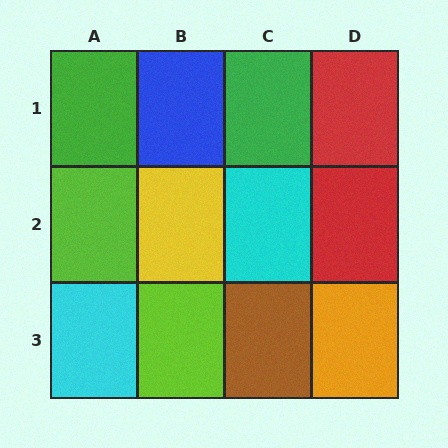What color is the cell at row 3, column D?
Orange.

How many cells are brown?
1 cell is brown.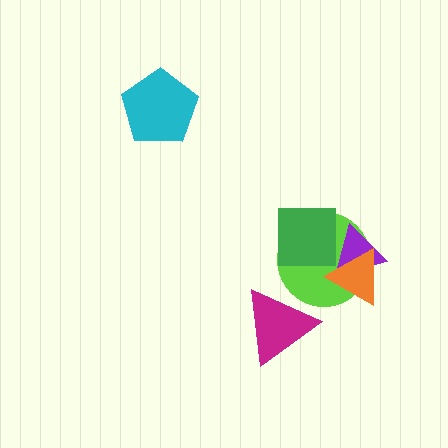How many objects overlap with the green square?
2 objects overlap with the green square.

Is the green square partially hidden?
No, no other shape covers it.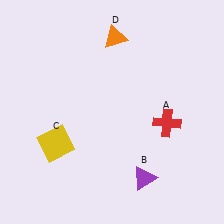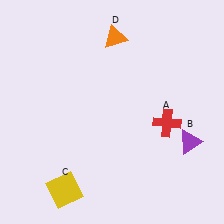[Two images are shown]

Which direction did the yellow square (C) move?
The yellow square (C) moved down.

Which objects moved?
The objects that moved are: the purple triangle (B), the yellow square (C).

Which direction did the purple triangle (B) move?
The purple triangle (B) moved right.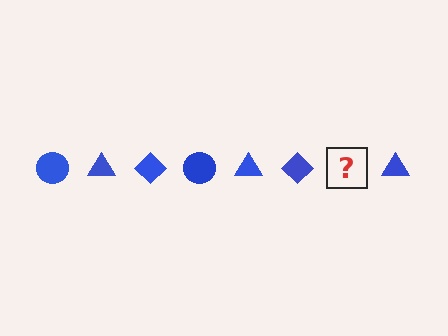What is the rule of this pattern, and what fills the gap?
The rule is that the pattern cycles through circle, triangle, diamond shapes in blue. The gap should be filled with a blue circle.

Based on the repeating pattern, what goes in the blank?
The blank should be a blue circle.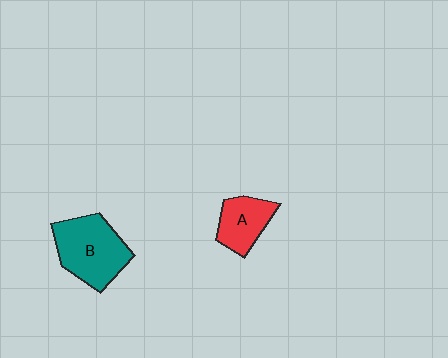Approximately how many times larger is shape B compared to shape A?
Approximately 1.6 times.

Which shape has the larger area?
Shape B (teal).